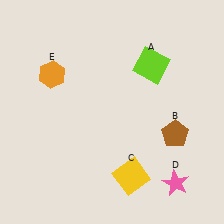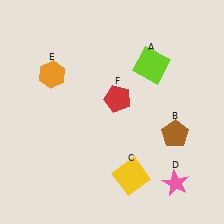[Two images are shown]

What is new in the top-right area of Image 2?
A red pentagon (F) was added in the top-right area of Image 2.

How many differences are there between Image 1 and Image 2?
There is 1 difference between the two images.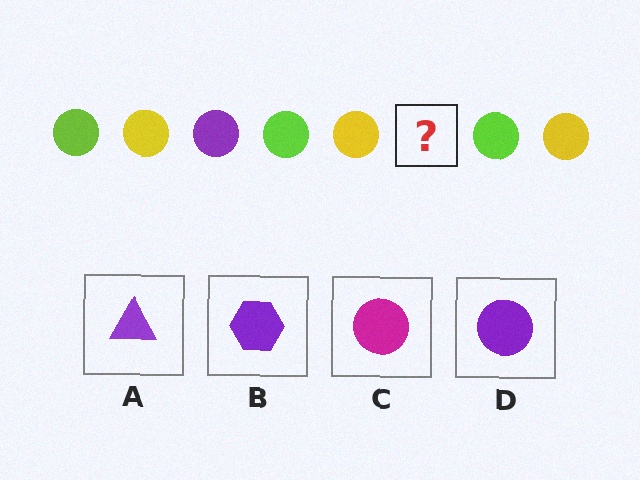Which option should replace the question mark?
Option D.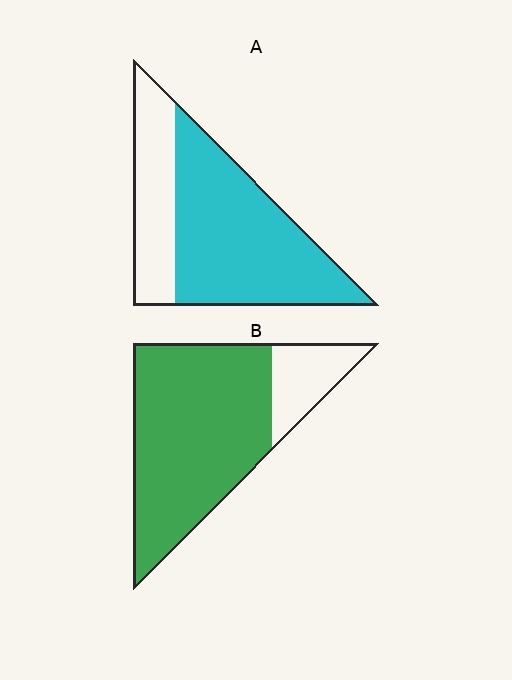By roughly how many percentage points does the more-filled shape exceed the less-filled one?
By roughly 10 percentage points (B over A).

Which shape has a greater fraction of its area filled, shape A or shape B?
Shape B.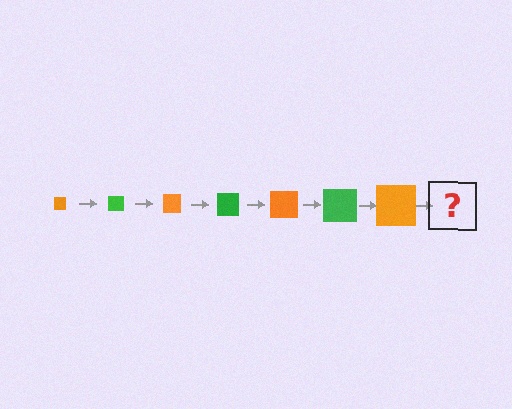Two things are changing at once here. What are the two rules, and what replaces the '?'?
The two rules are that the square grows larger each step and the color cycles through orange and green. The '?' should be a green square, larger than the previous one.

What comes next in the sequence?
The next element should be a green square, larger than the previous one.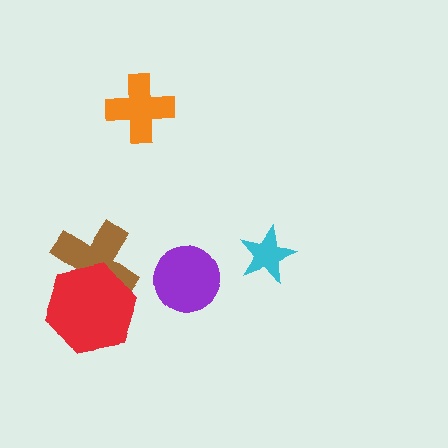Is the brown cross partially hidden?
Yes, it is partially covered by another shape.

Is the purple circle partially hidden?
No, no other shape covers it.